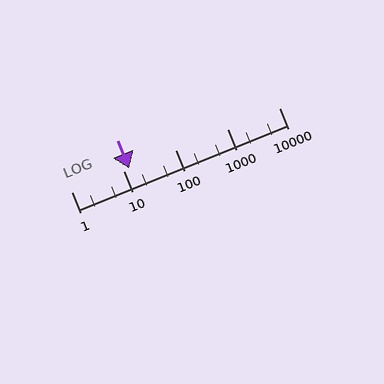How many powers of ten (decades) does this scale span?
The scale spans 4 decades, from 1 to 10000.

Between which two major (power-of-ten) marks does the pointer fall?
The pointer is between 10 and 100.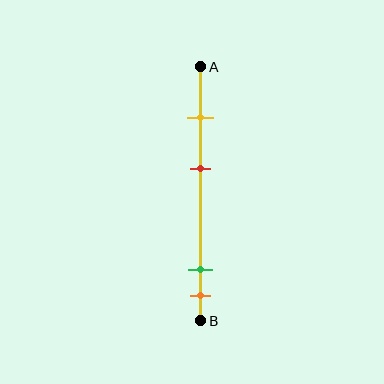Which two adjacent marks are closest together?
The green and orange marks are the closest adjacent pair.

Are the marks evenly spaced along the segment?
No, the marks are not evenly spaced.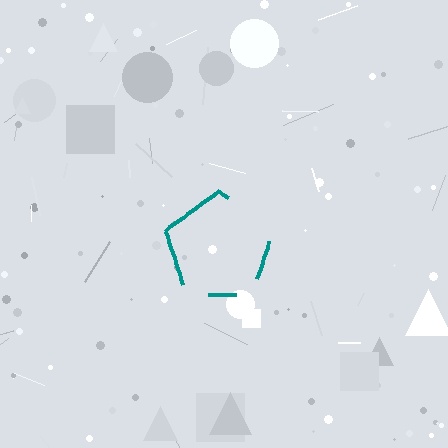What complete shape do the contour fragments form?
The contour fragments form a pentagon.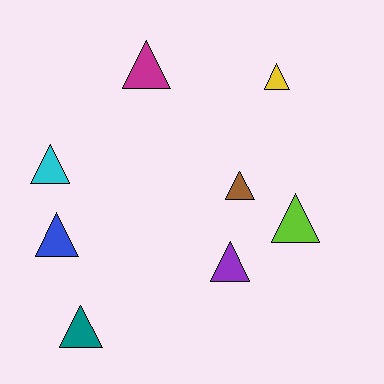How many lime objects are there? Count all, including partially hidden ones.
There is 1 lime object.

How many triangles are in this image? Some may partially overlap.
There are 8 triangles.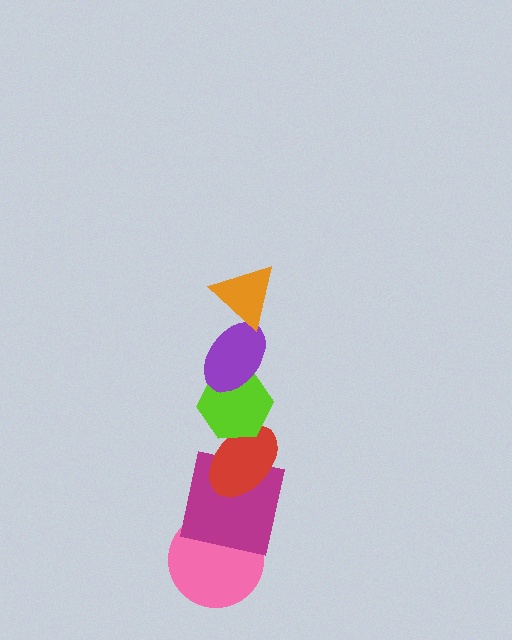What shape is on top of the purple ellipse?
The orange triangle is on top of the purple ellipse.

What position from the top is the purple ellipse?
The purple ellipse is 2nd from the top.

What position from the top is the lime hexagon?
The lime hexagon is 3rd from the top.